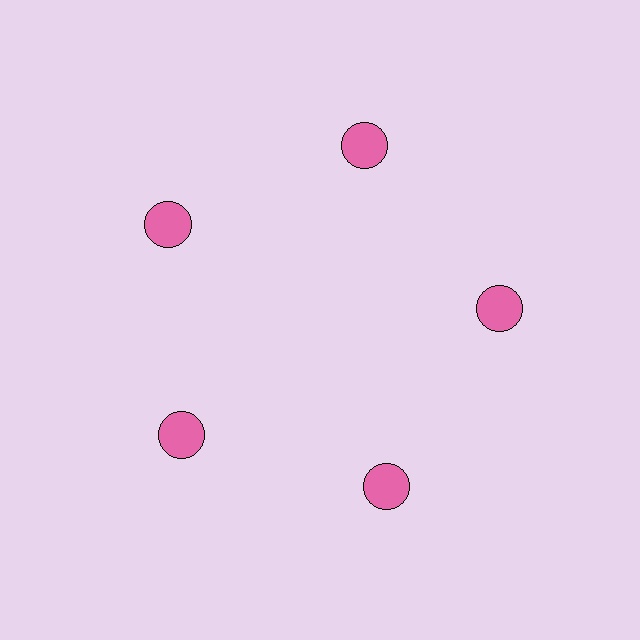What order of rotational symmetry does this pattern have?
This pattern has 5-fold rotational symmetry.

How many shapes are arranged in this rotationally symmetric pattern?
There are 5 shapes, arranged in 5 groups of 1.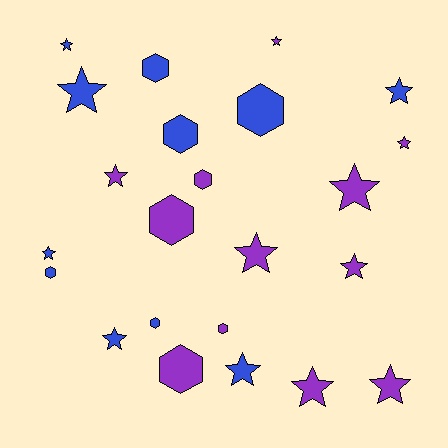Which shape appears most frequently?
Star, with 14 objects.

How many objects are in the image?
There are 23 objects.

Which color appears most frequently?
Purple, with 12 objects.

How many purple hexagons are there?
There are 4 purple hexagons.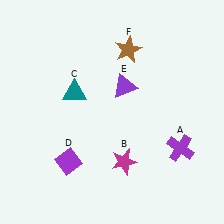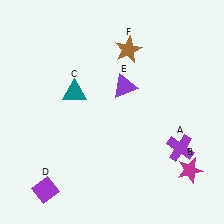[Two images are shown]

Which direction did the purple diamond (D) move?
The purple diamond (D) moved down.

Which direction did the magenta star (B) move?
The magenta star (B) moved right.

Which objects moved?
The objects that moved are: the magenta star (B), the purple diamond (D).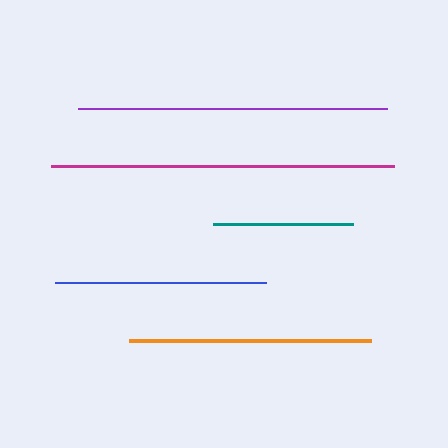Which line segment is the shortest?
The teal line is the shortest at approximately 140 pixels.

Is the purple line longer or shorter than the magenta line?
The magenta line is longer than the purple line.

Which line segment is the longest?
The magenta line is the longest at approximately 343 pixels.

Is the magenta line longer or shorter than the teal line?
The magenta line is longer than the teal line.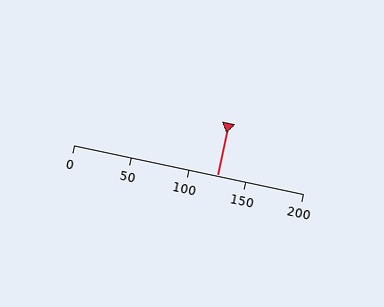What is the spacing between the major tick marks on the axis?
The major ticks are spaced 50 apart.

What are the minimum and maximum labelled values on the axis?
The axis runs from 0 to 200.